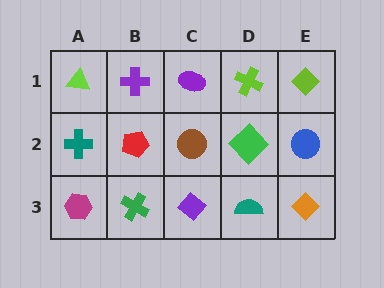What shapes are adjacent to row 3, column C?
A brown circle (row 2, column C), a green cross (row 3, column B), a teal semicircle (row 3, column D).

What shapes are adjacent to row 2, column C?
A purple ellipse (row 1, column C), a purple diamond (row 3, column C), a red pentagon (row 2, column B), a green diamond (row 2, column D).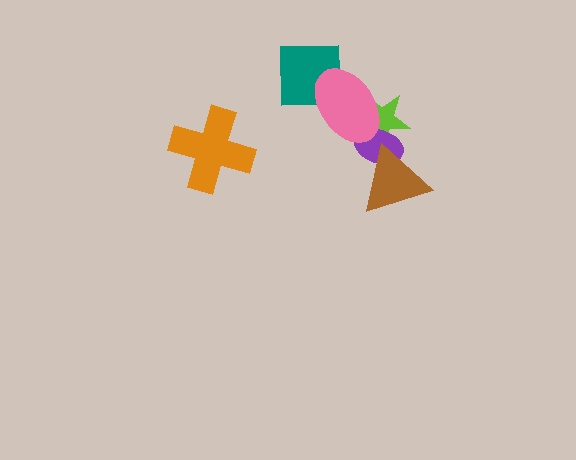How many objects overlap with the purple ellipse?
3 objects overlap with the purple ellipse.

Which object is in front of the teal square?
The pink ellipse is in front of the teal square.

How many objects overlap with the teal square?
1 object overlaps with the teal square.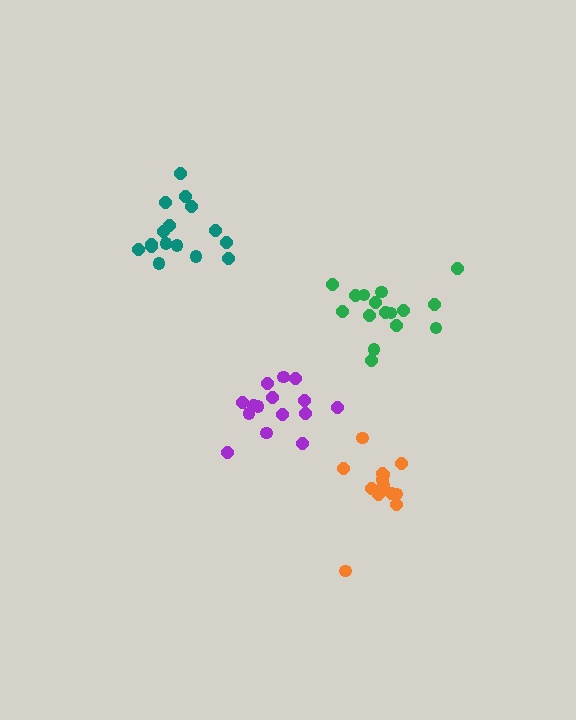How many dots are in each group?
Group 1: 16 dots, Group 2: 13 dots, Group 3: 15 dots, Group 4: 16 dots (60 total).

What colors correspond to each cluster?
The clusters are colored: teal, orange, purple, green.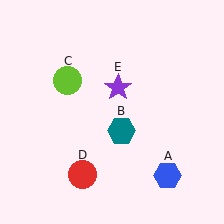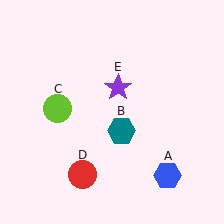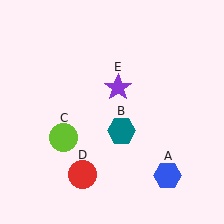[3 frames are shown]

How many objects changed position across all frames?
1 object changed position: lime circle (object C).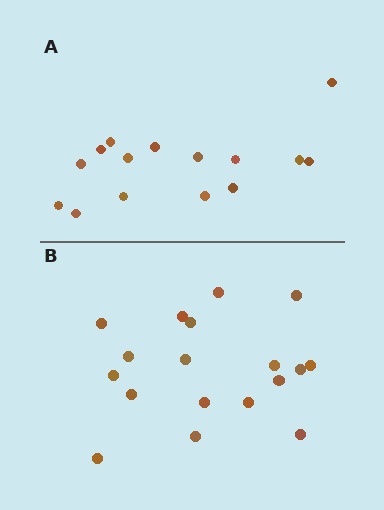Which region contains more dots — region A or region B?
Region B (the bottom region) has more dots.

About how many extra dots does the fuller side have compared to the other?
Region B has just a few more — roughly 2 or 3 more dots than region A.